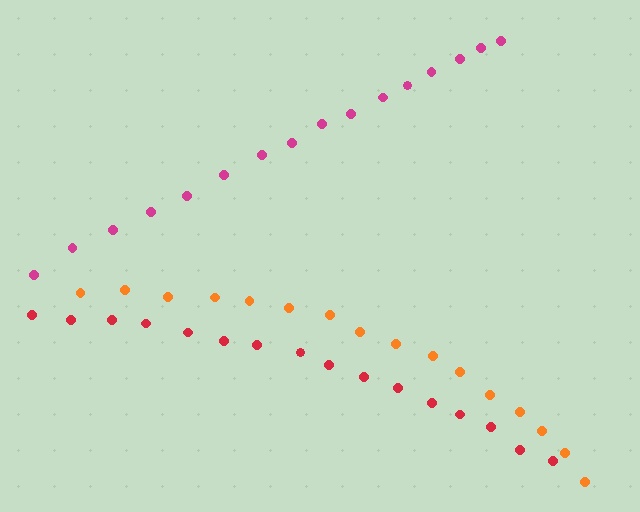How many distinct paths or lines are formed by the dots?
There are 3 distinct paths.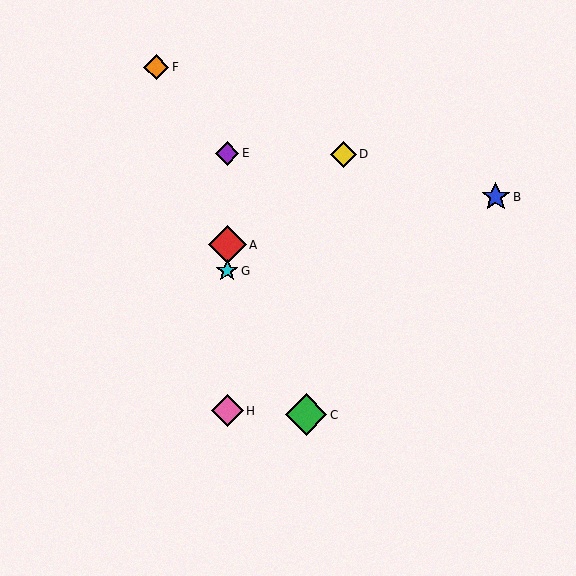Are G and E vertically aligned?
Yes, both are at x≈227.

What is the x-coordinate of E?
Object E is at x≈227.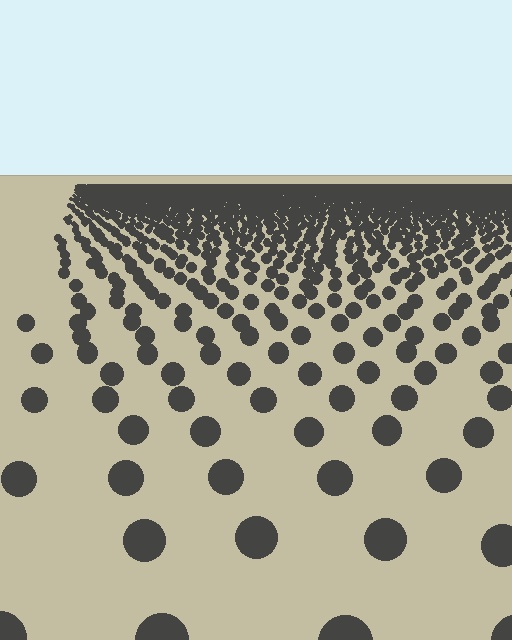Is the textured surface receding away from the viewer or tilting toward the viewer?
The surface is receding away from the viewer. Texture elements get smaller and denser toward the top.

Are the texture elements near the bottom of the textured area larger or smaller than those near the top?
Larger. Near the bottom, elements are closer to the viewer and appear at a bigger on-screen size.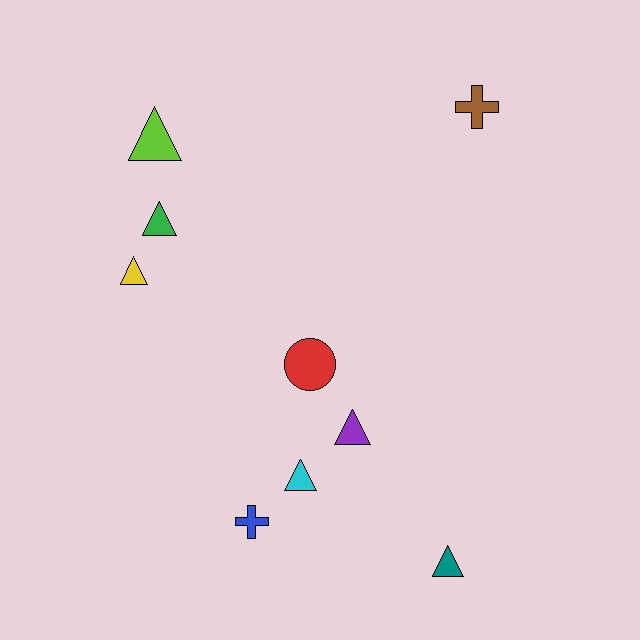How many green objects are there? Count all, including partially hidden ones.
There is 1 green object.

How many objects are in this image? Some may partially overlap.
There are 9 objects.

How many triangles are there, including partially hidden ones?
There are 6 triangles.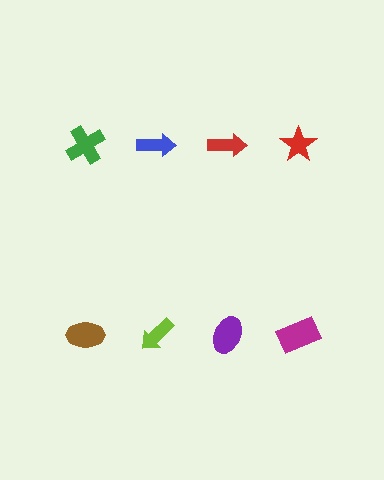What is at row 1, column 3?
A red arrow.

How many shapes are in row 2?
4 shapes.